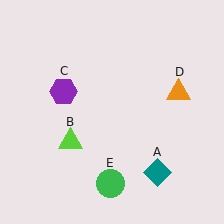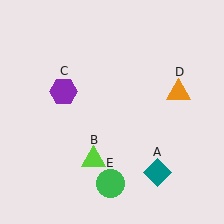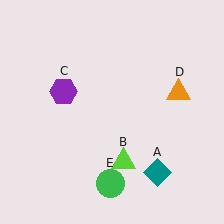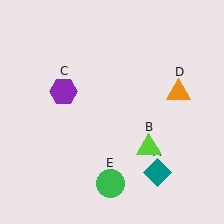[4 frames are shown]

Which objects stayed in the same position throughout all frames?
Teal diamond (object A) and purple hexagon (object C) and orange triangle (object D) and green circle (object E) remained stationary.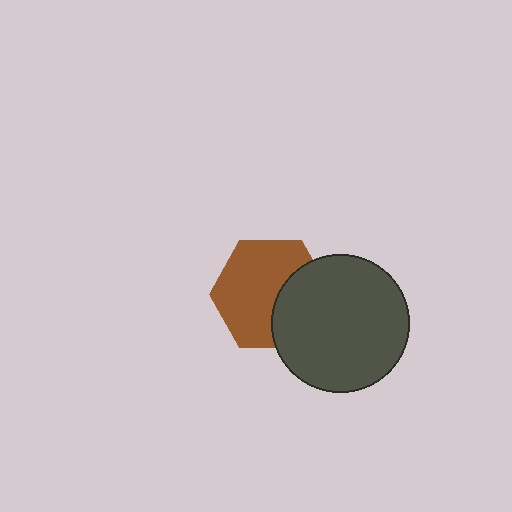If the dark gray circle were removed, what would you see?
You would see the complete brown hexagon.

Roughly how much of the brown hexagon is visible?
Most of it is visible (roughly 65%).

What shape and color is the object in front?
The object in front is a dark gray circle.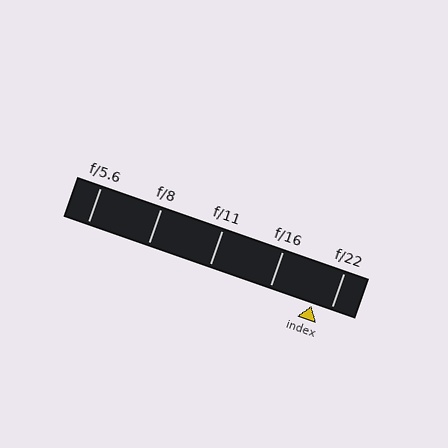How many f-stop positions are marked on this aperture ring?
There are 5 f-stop positions marked.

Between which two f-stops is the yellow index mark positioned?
The index mark is between f/16 and f/22.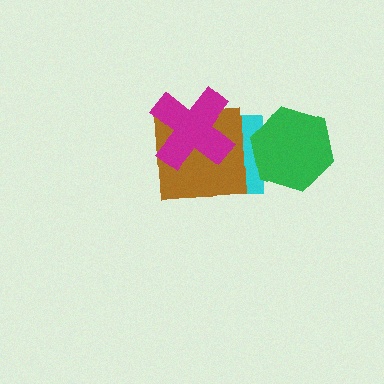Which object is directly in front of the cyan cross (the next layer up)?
The brown square is directly in front of the cyan cross.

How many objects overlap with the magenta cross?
2 objects overlap with the magenta cross.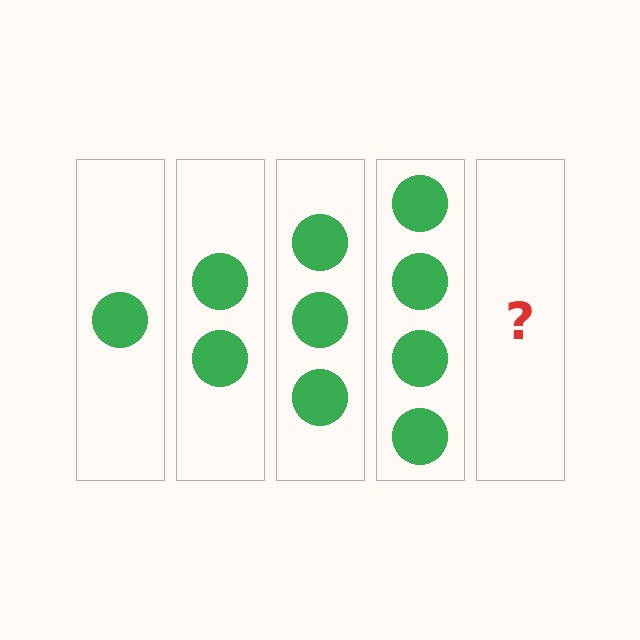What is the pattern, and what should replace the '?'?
The pattern is that each step adds one more circle. The '?' should be 5 circles.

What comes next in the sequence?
The next element should be 5 circles.